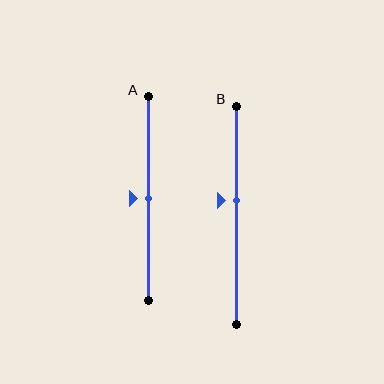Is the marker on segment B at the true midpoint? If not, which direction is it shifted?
No, the marker on segment B is shifted upward by about 7% of the segment length.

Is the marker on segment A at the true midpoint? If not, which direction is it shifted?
Yes, the marker on segment A is at the true midpoint.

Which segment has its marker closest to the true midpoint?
Segment A has its marker closest to the true midpoint.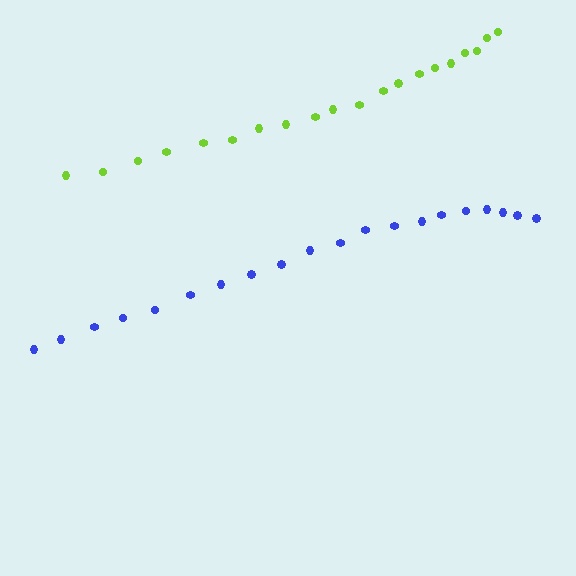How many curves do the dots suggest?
There are 2 distinct paths.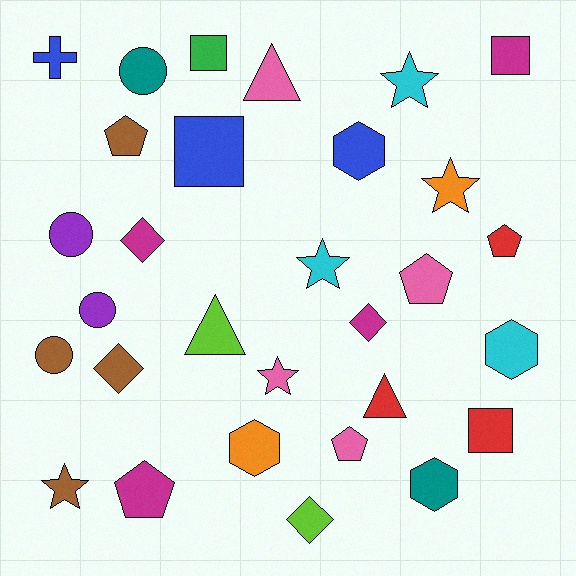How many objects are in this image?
There are 30 objects.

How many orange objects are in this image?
There are 2 orange objects.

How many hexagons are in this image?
There are 4 hexagons.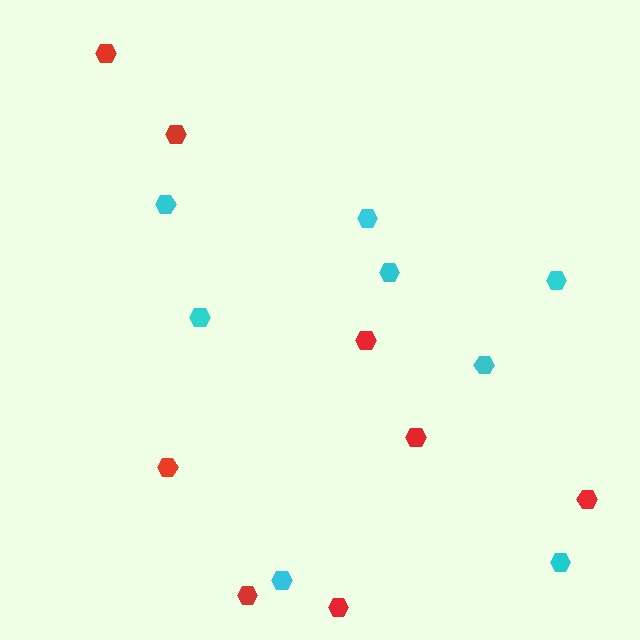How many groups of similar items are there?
There are 2 groups: one group of cyan hexagons (8) and one group of red hexagons (8).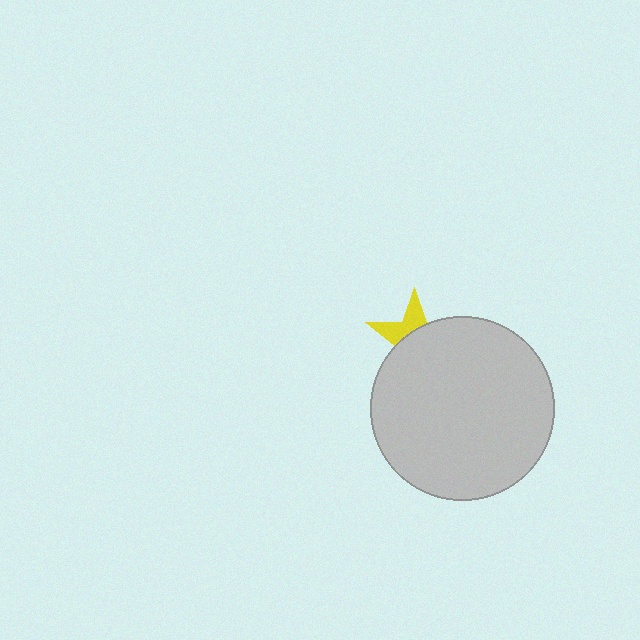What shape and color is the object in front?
The object in front is a light gray circle.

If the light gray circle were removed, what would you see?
You would see the complete yellow star.